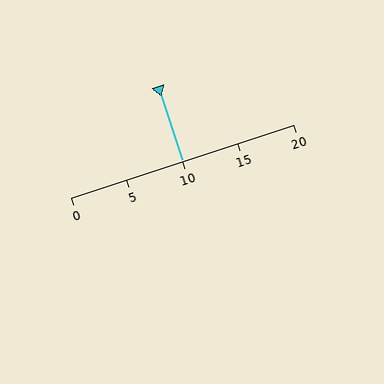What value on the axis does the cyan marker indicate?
The marker indicates approximately 10.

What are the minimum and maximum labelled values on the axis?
The axis runs from 0 to 20.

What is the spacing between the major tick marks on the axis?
The major ticks are spaced 5 apart.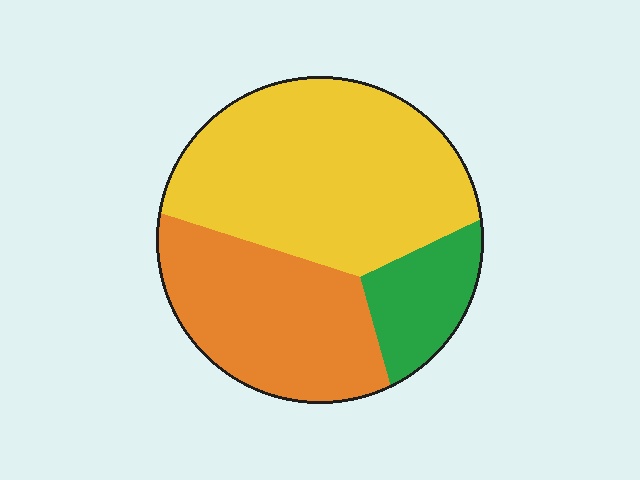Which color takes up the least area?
Green, at roughly 15%.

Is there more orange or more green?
Orange.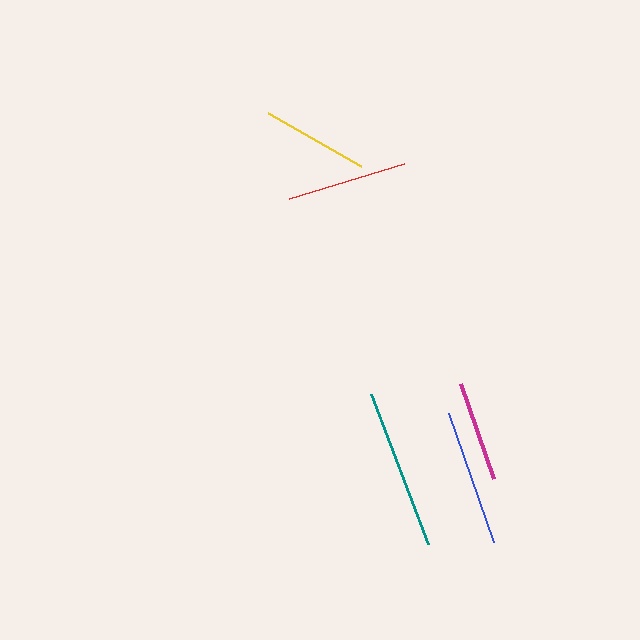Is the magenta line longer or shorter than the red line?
The red line is longer than the magenta line.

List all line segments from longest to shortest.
From longest to shortest: teal, blue, red, yellow, magenta.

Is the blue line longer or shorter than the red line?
The blue line is longer than the red line.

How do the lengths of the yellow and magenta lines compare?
The yellow and magenta lines are approximately the same length.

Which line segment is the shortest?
The magenta line is the shortest at approximately 101 pixels.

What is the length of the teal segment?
The teal segment is approximately 160 pixels long.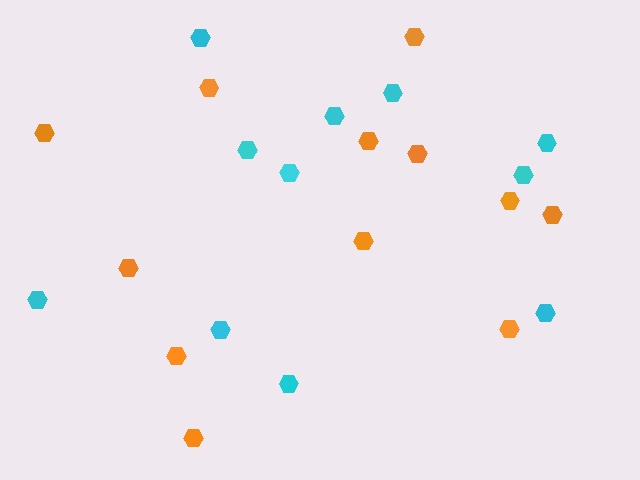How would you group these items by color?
There are 2 groups: one group of cyan hexagons (11) and one group of orange hexagons (12).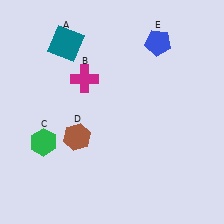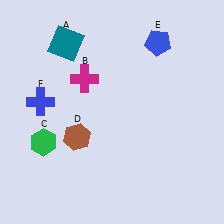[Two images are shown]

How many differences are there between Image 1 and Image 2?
There is 1 difference between the two images.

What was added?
A blue cross (F) was added in Image 2.